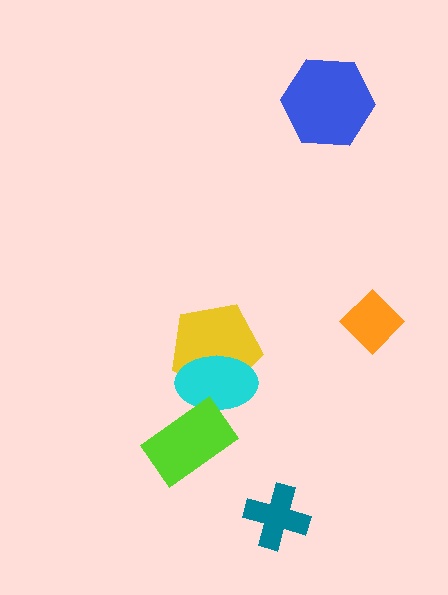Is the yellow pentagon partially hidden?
Yes, it is partially covered by another shape.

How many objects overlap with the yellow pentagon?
1 object overlaps with the yellow pentagon.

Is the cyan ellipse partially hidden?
Yes, it is partially covered by another shape.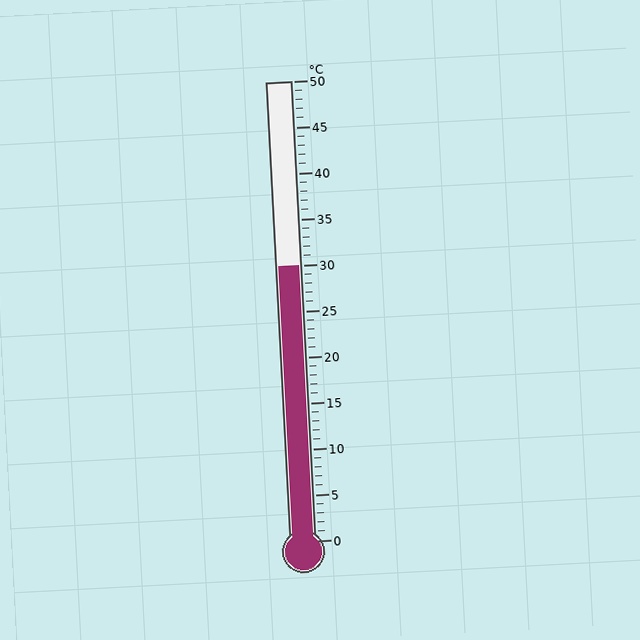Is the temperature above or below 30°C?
The temperature is at 30°C.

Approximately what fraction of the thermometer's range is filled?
The thermometer is filled to approximately 60% of its range.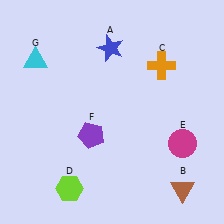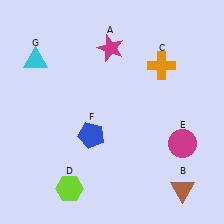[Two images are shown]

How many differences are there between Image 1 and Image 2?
There are 2 differences between the two images.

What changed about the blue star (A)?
In Image 1, A is blue. In Image 2, it changed to magenta.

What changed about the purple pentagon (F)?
In Image 1, F is purple. In Image 2, it changed to blue.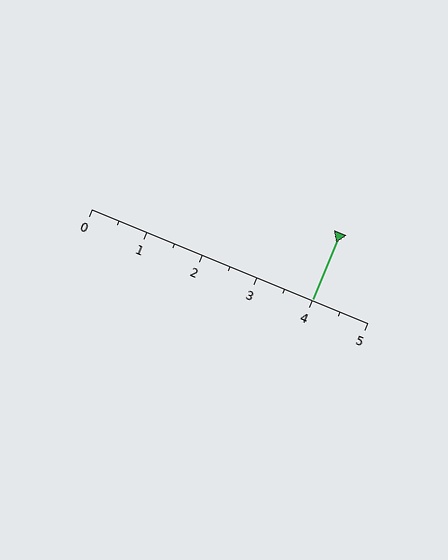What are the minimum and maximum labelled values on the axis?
The axis runs from 0 to 5.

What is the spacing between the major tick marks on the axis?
The major ticks are spaced 1 apart.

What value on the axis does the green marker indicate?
The marker indicates approximately 4.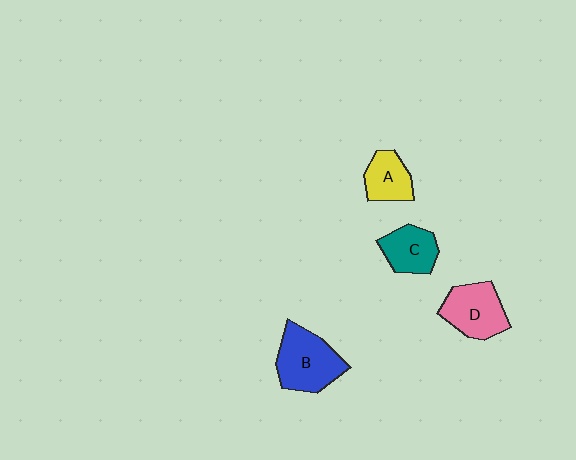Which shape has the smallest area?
Shape A (yellow).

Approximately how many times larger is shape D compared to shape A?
Approximately 1.4 times.